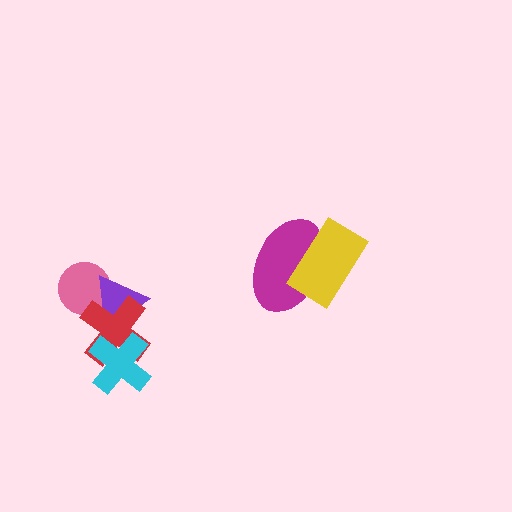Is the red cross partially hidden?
Yes, it is partially covered by another shape.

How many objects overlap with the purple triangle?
2 objects overlap with the purple triangle.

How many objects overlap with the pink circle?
2 objects overlap with the pink circle.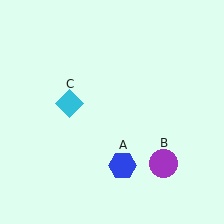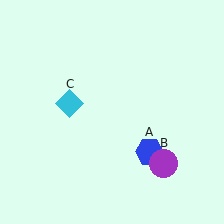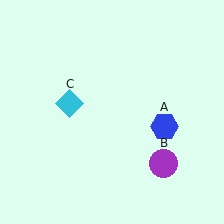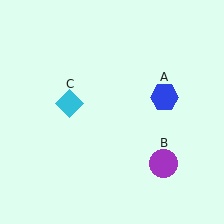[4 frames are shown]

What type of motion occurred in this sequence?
The blue hexagon (object A) rotated counterclockwise around the center of the scene.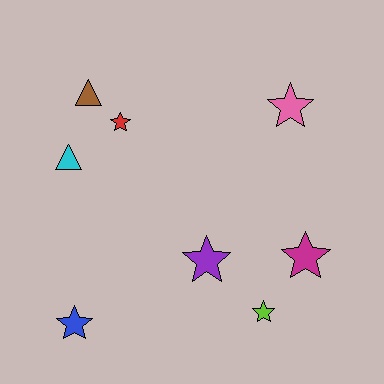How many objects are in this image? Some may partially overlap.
There are 8 objects.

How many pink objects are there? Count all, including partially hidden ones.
There is 1 pink object.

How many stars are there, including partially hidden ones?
There are 6 stars.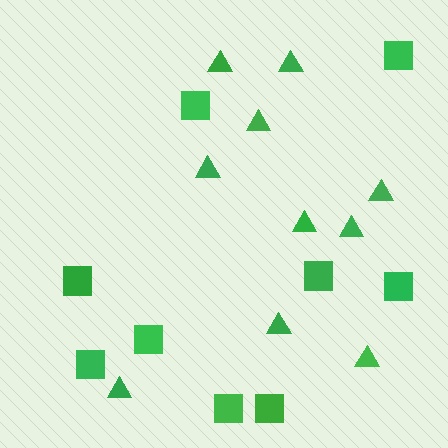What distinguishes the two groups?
There are 2 groups: one group of triangles (10) and one group of squares (9).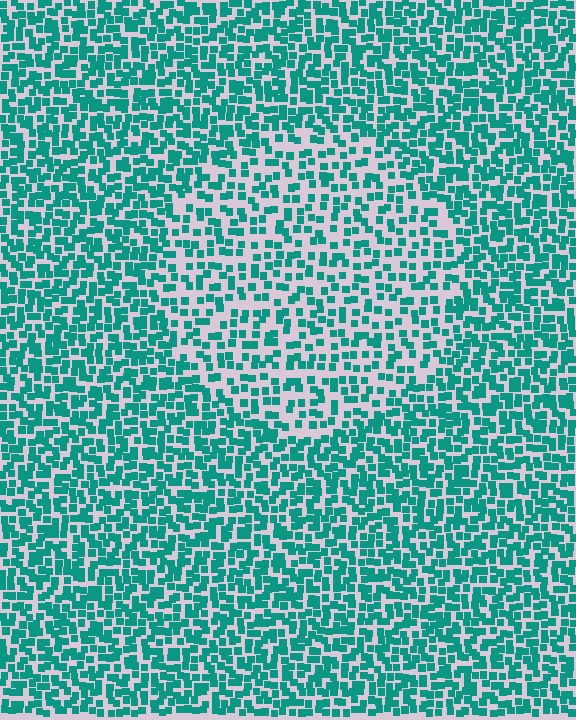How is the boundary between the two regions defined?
The boundary is defined by a change in element density (approximately 1.7x ratio). All elements are the same color, size, and shape.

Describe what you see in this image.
The image contains small teal elements arranged at two different densities. A circle-shaped region is visible where the elements are less densely packed than the surrounding area.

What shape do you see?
I see a circle.